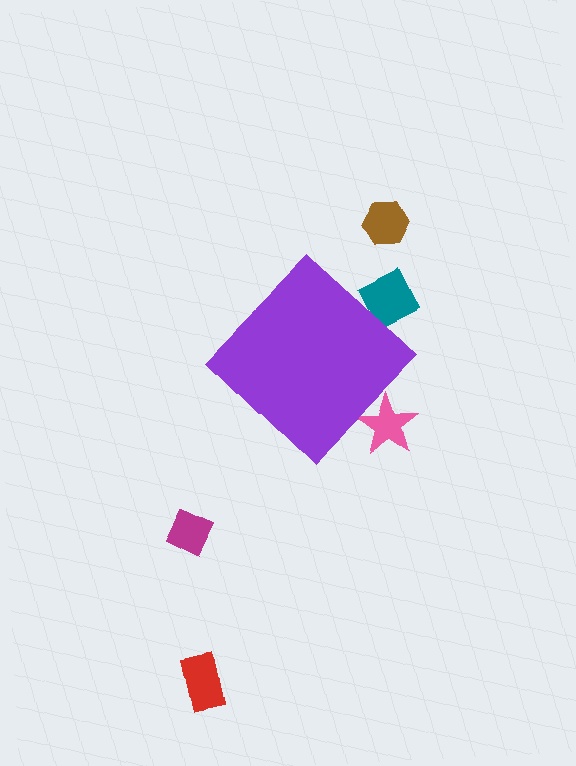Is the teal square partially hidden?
Yes, the teal square is partially hidden behind the purple diamond.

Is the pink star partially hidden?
Yes, the pink star is partially hidden behind the purple diamond.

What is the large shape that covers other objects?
A purple diamond.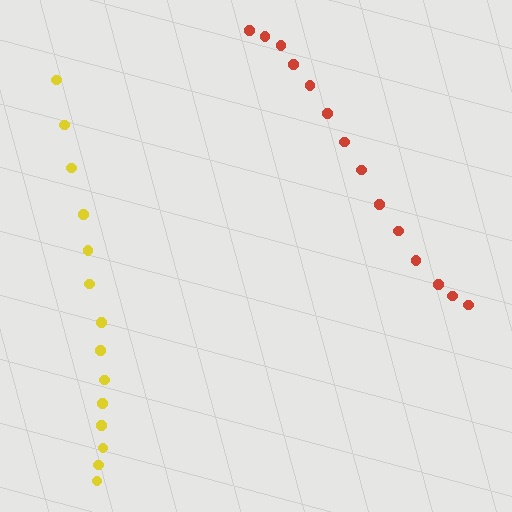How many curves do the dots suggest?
There are 2 distinct paths.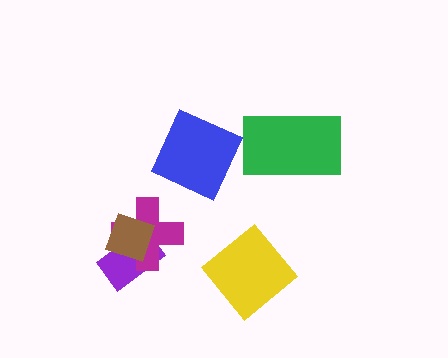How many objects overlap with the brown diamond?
2 objects overlap with the brown diamond.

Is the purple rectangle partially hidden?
Yes, it is partially covered by another shape.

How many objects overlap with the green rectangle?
0 objects overlap with the green rectangle.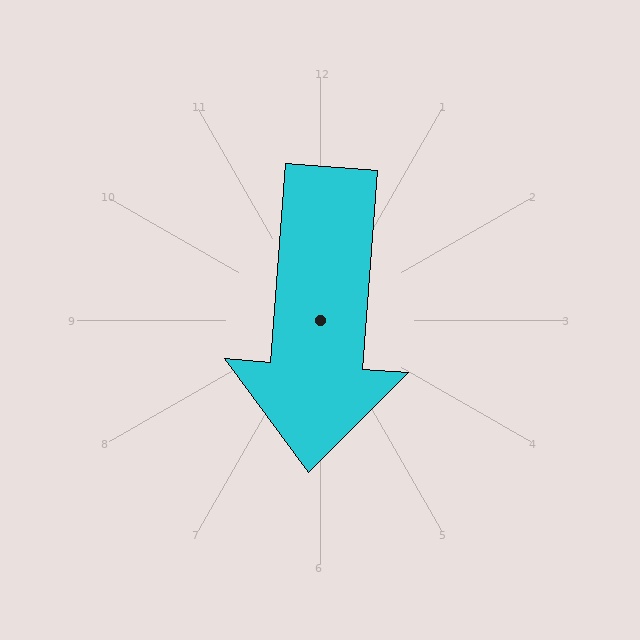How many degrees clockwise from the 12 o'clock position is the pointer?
Approximately 184 degrees.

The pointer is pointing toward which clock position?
Roughly 6 o'clock.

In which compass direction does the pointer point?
South.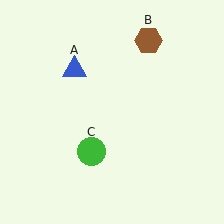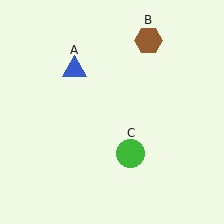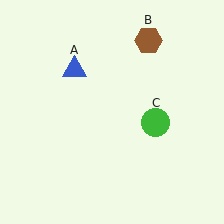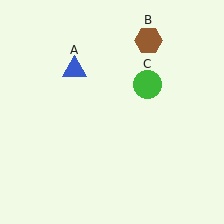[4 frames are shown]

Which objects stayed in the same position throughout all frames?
Blue triangle (object A) and brown hexagon (object B) remained stationary.